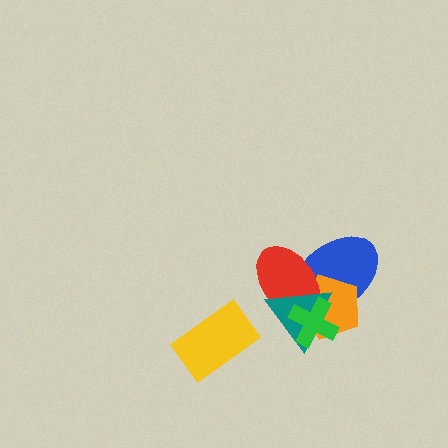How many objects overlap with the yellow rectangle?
0 objects overlap with the yellow rectangle.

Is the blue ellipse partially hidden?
Yes, it is partially covered by another shape.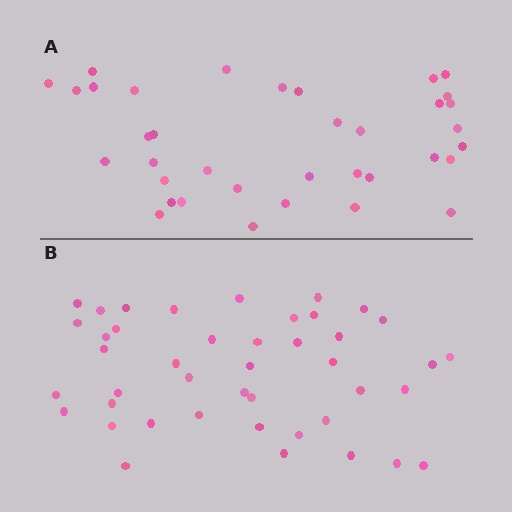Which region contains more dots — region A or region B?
Region B (the bottom region) has more dots.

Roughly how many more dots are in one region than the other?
Region B has roughly 8 or so more dots than region A.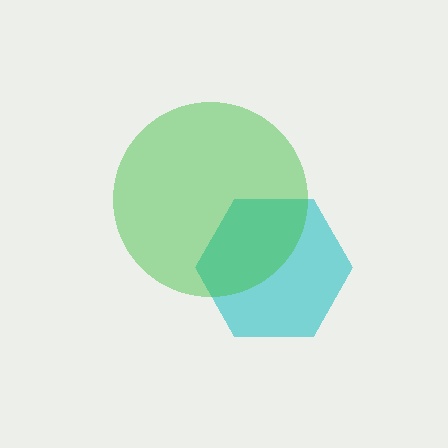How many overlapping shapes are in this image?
There are 2 overlapping shapes in the image.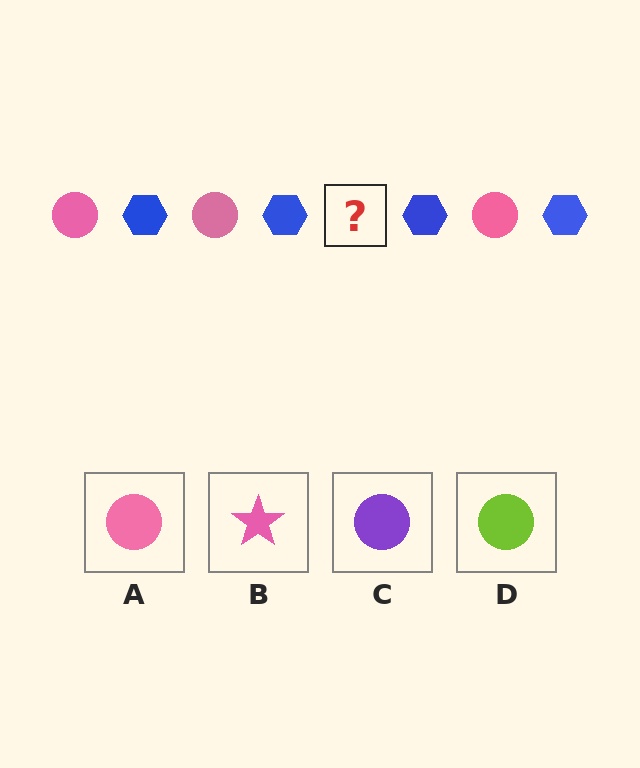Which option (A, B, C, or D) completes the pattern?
A.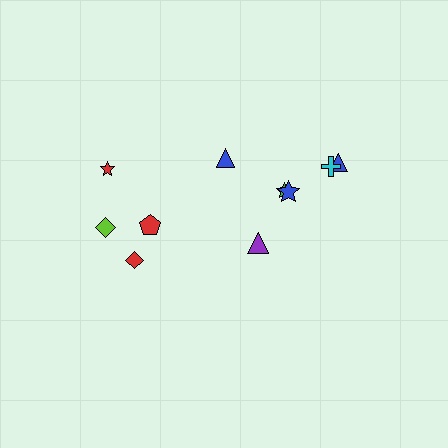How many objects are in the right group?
There are 6 objects.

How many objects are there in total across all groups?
There are 10 objects.